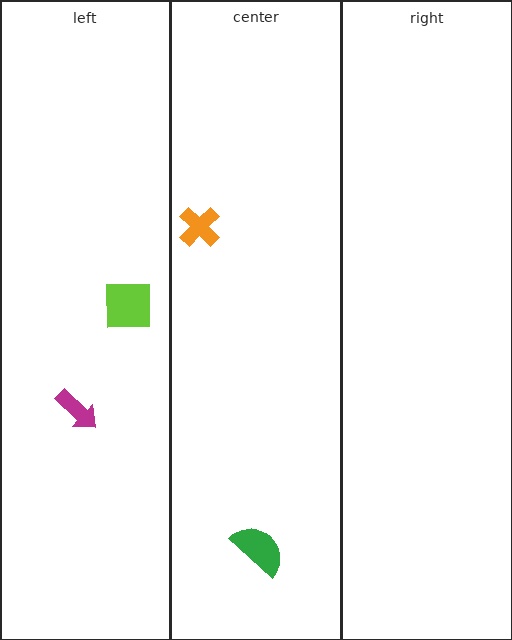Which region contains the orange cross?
The center region.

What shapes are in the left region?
The magenta arrow, the lime square.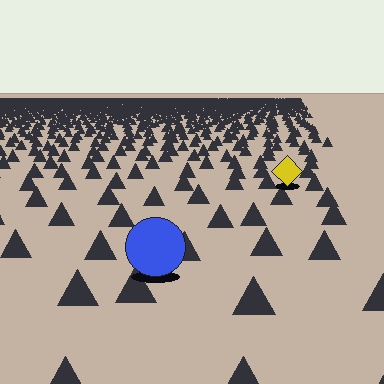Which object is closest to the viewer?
The blue circle is closest. The texture marks near it are larger and more spread out.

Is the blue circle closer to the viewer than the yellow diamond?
Yes. The blue circle is closer — you can tell from the texture gradient: the ground texture is coarser near it.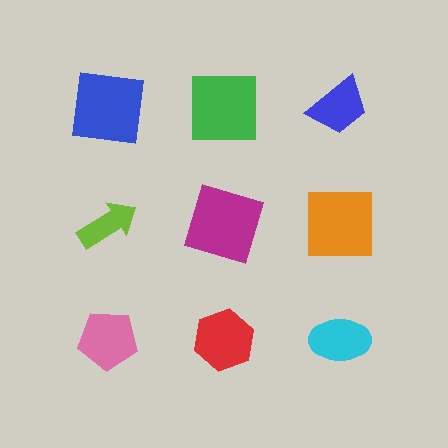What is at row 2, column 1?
A lime arrow.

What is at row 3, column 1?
A pink pentagon.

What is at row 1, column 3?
A blue trapezoid.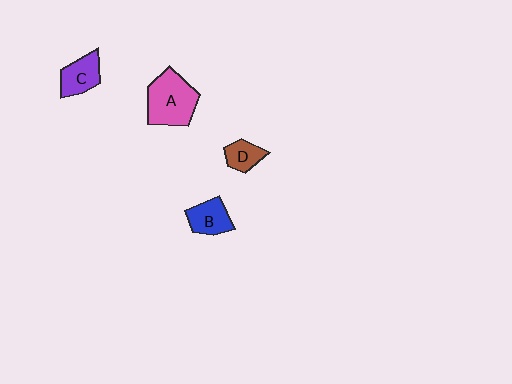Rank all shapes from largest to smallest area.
From largest to smallest: A (pink), C (purple), B (blue), D (brown).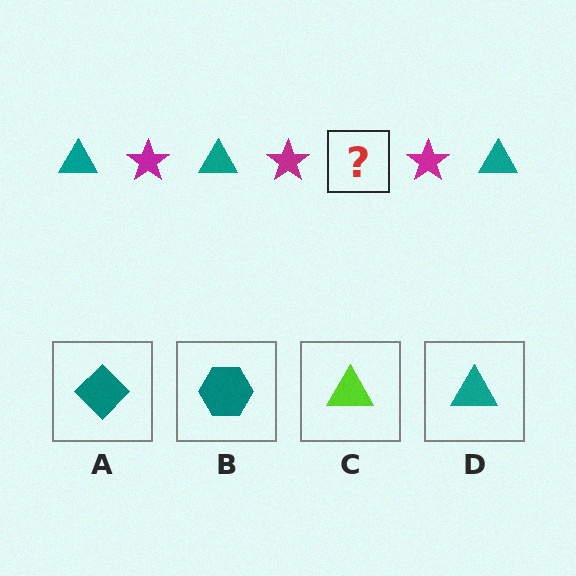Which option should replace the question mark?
Option D.